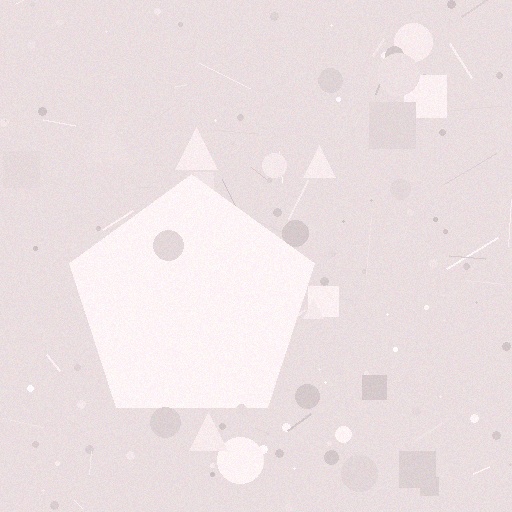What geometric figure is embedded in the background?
A pentagon is embedded in the background.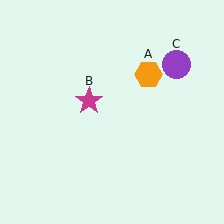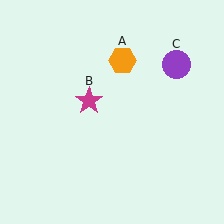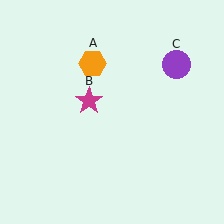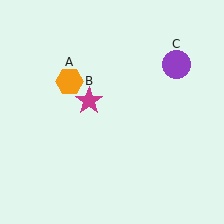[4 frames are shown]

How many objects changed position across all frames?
1 object changed position: orange hexagon (object A).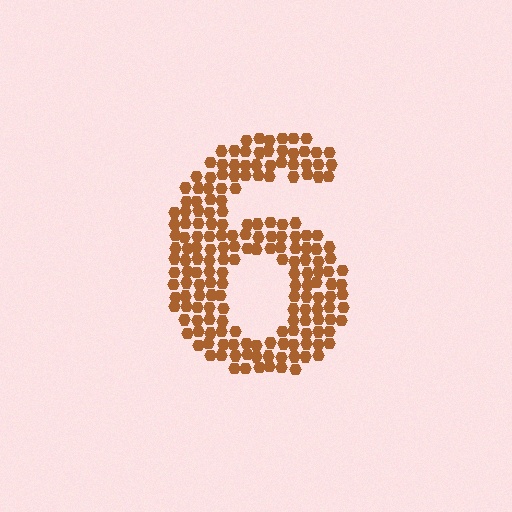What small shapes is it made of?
It is made of small hexagons.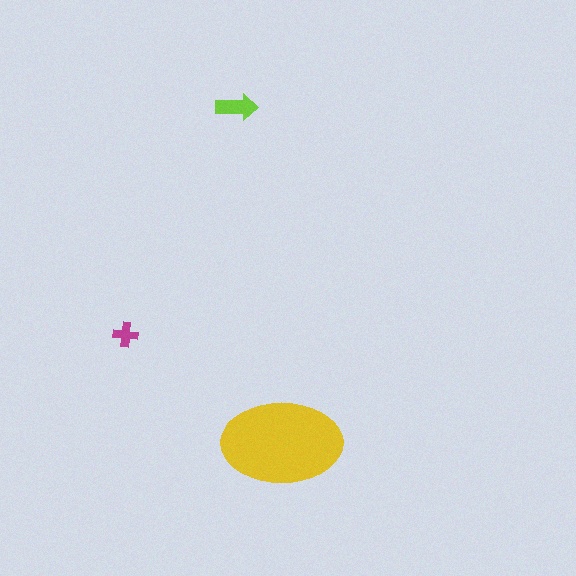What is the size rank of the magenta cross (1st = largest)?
3rd.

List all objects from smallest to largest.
The magenta cross, the lime arrow, the yellow ellipse.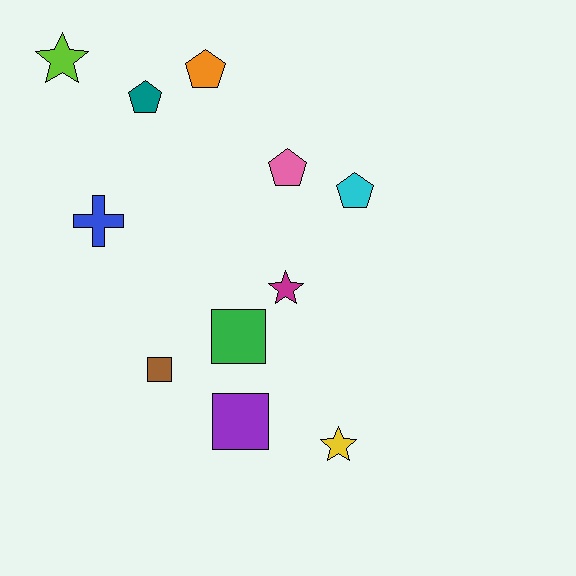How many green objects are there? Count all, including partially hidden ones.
There is 1 green object.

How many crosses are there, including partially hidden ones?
There is 1 cross.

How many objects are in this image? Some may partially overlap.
There are 11 objects.